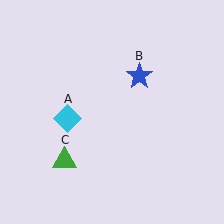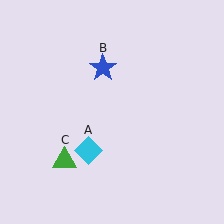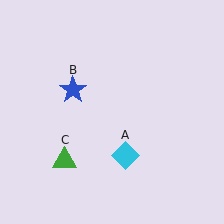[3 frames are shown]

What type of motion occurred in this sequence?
The cyan diamond (object A), blue star (object B) rotated counterclockwise around the center of the scene.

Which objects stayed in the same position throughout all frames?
Green triangle (object C) remained stationary.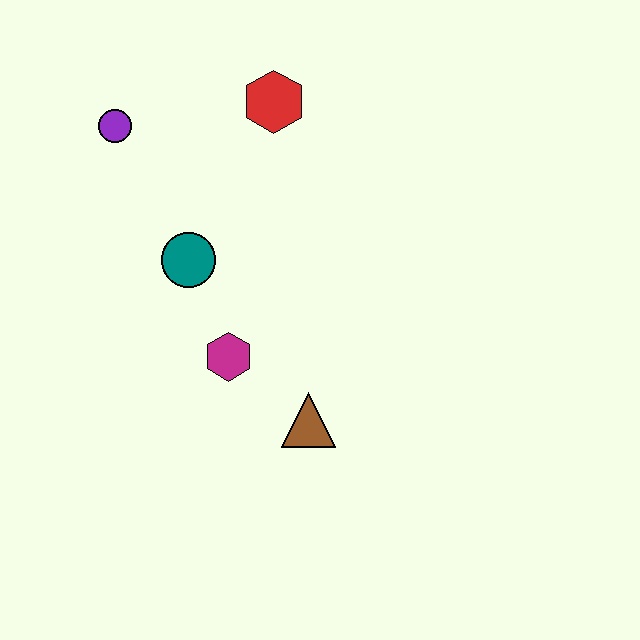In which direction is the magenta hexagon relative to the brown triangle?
The magenta hexagon is to the left of the brown triangle.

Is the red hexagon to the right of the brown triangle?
No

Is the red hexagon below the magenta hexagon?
No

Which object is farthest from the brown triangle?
The purple circle is farthest from the brown triangle.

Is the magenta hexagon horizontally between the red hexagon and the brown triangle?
No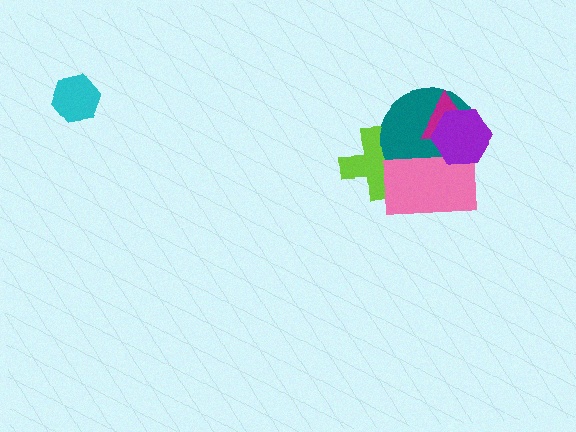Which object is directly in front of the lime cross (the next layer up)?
The teal circle is directly in front of the lime cross.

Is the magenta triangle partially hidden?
Yes, it is partially covered by another shape.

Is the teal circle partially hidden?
Yes, it is partially covered by another shape.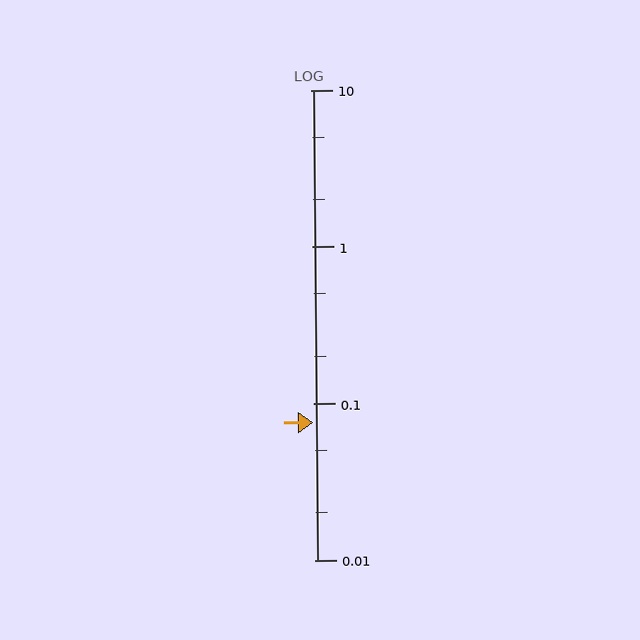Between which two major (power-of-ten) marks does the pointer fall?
The pointer is between 0.01 and 0.1.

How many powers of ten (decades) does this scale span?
The scale spans 3 decades, from 0.01 to 10.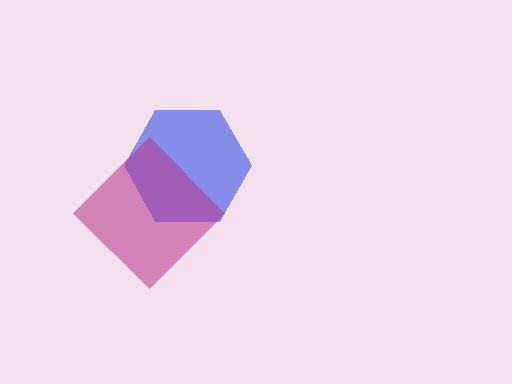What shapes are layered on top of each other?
The layered shapes are: a blue hexagon, a magenta diamond.